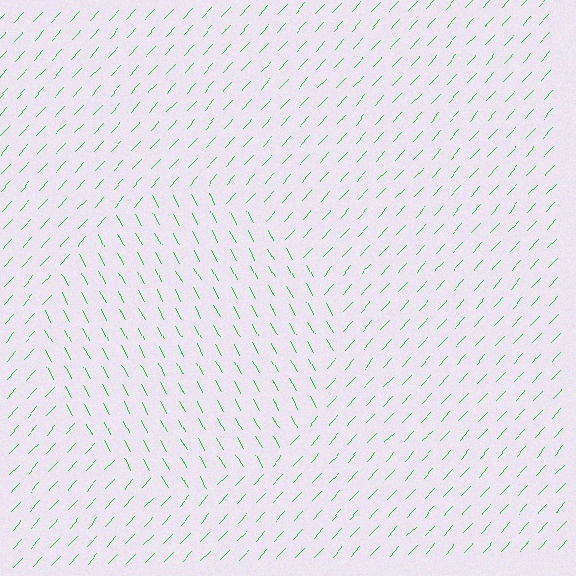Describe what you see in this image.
The image is filled with small green line segments. A circle region in the image has lines oriented differently from the surrounding lines, creating a visible texture boundary.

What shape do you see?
I see a circle.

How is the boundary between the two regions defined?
The boundary is defined purely by a change in line orientation (approximately 71 degrees difference). All lines are the same color and thickness.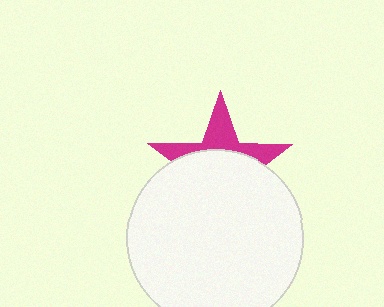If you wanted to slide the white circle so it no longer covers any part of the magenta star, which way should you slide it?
Slide it down — that is the most direct way to separate the two shapes.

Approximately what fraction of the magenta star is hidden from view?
Roughly 64% of the magenta star is hidden behind the white circle.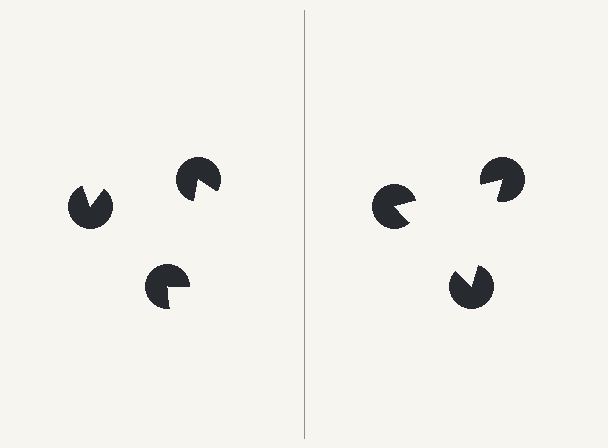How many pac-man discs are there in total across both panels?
6 — 3 on each side.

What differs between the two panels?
The pac-man discs are positioned identically on both sides; only the wedge orientations differ. On the right they align to a triangle; on the left they are misaligned.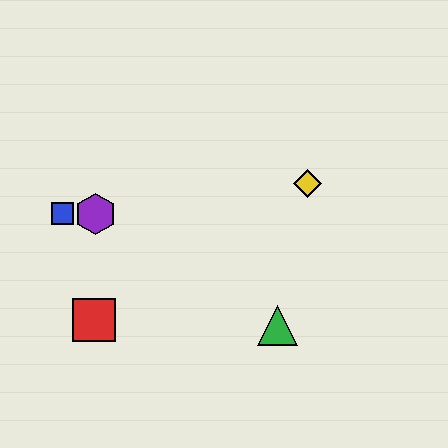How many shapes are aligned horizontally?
2 shapes (the blue square, the purple hexagon) are aligned horizontally.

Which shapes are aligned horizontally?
The blue square, the purple hexagon are aligned horizontally.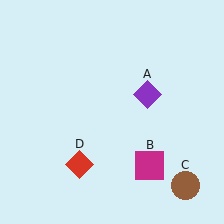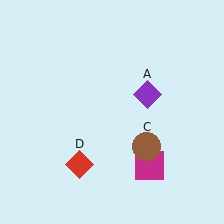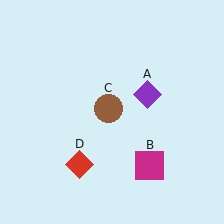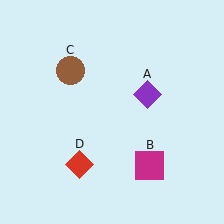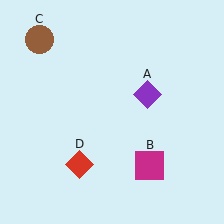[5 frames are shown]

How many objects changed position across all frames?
1 object changed position: brown circle (object C).